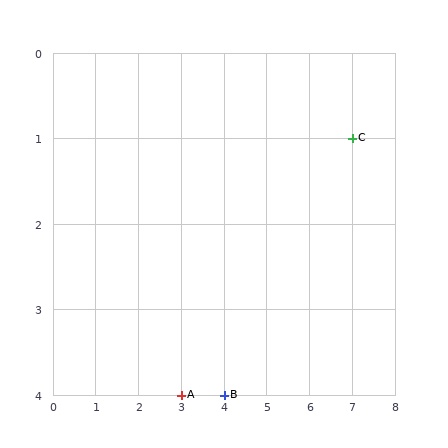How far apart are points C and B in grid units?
Points C and B are 3 columns and 3 rows apart (about 4.2 grid units diagonally).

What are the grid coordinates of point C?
Point C is at grid coordinates (7, 1).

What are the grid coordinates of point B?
Point B is at grid coordinates (4, 4).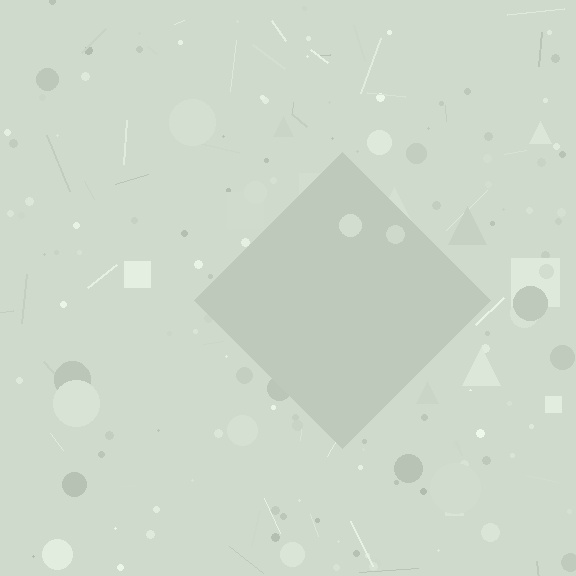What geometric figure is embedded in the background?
A diamond is embedded in the background.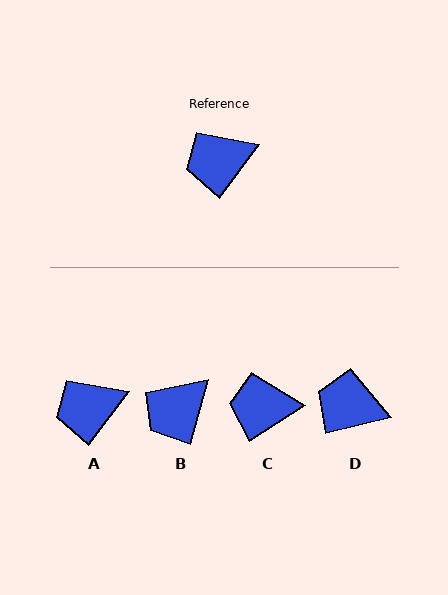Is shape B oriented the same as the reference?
No, it is off by about 22 degrees.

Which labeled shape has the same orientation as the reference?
A.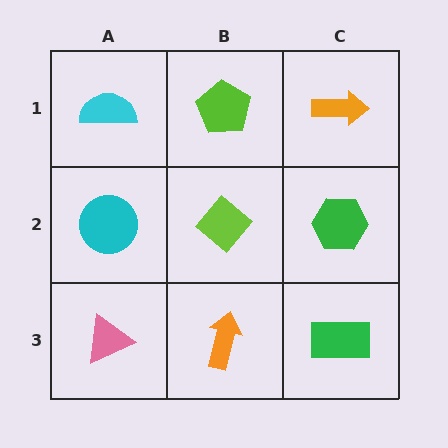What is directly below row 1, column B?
A lime diamond.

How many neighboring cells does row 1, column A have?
2.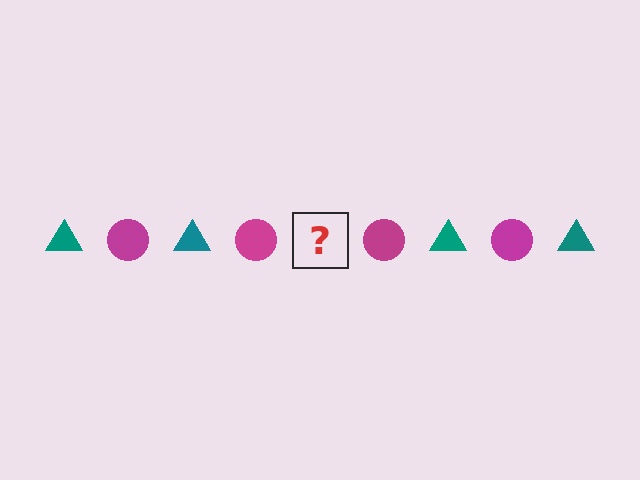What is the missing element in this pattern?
The missing element is a teal triangle.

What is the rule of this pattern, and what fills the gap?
The rule is that the pattern alternates between teal triangle and magenta circle. The gap should be filled with a teal triangle.